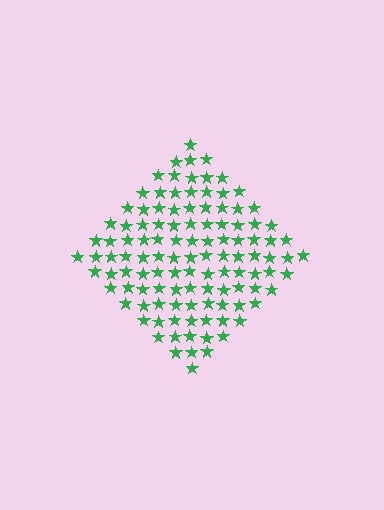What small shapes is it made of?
It is made of small stars.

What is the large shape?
The large shape is a diamond.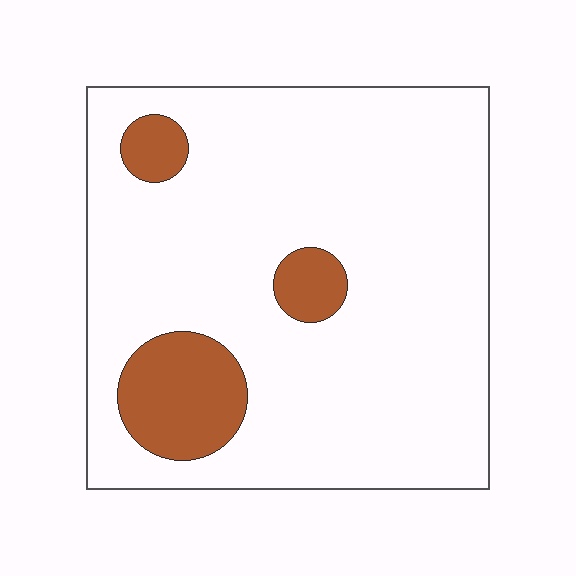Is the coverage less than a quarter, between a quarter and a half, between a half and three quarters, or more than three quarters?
Less than a quarter.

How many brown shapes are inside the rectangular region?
3.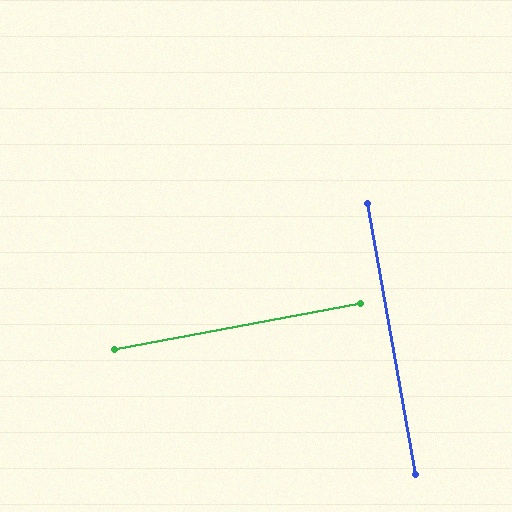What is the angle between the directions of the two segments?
Approximately 90 degrees.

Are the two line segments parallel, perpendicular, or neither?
Perpendicular — they meet at approximately 90°.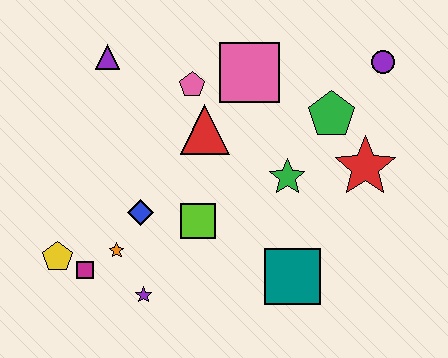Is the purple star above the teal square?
No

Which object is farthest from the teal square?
The purple triangle is farthest from the teal square.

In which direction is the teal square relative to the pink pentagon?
The teal square is below the pink pentagon.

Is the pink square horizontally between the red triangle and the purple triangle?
No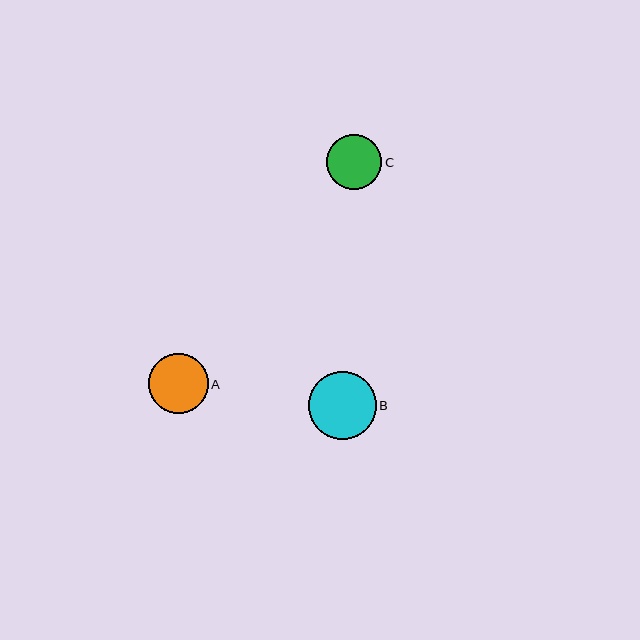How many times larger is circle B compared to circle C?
Circle B is approximately 1.2 times the size of circle C.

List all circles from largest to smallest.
From largest to smallest: B, A, C.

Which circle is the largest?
Circle B is the largest with a size of approximately 68 pixels.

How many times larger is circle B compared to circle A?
Circle B is approximately 1.1 times the size of circle A.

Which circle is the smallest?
Circle C is the smallest with a size of approximately 55 pixels.